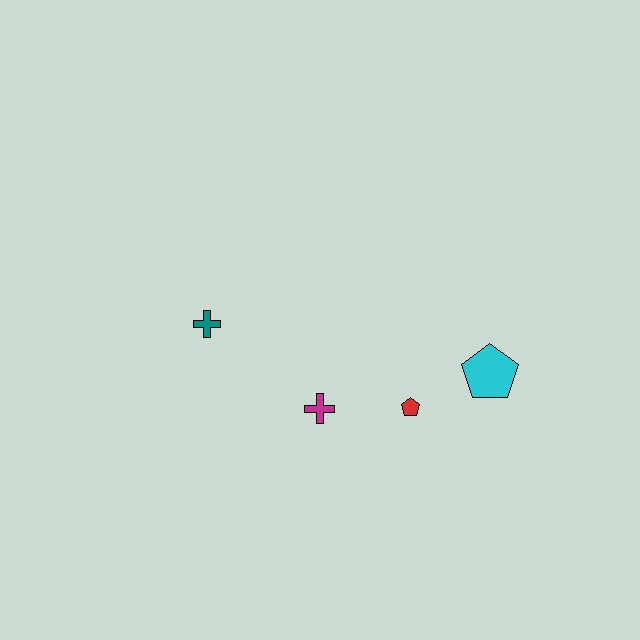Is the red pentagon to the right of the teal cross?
Yes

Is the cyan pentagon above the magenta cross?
Yes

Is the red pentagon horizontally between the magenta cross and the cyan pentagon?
Yes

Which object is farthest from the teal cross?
The cyan pentagon is farthest from the teal cross.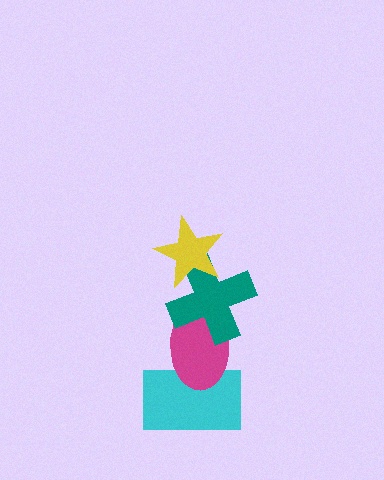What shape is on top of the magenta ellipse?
The teal cross is on top of the magenta ellipse.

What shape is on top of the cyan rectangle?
The magenta ellipse is on top of the cyan rectangle.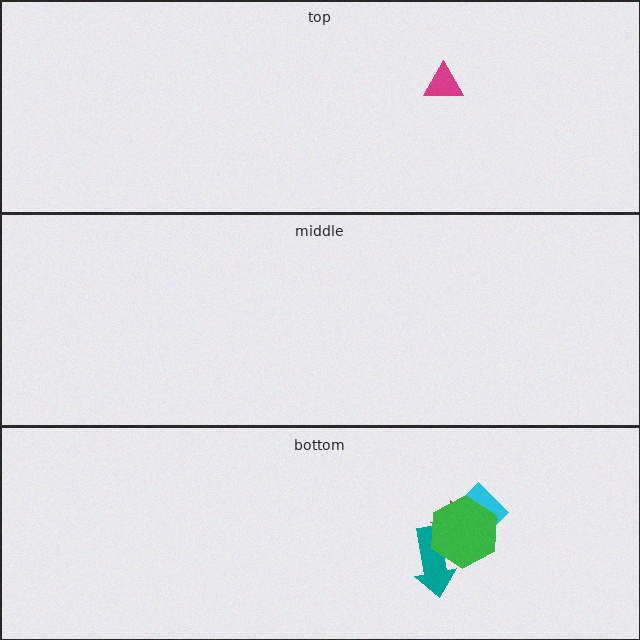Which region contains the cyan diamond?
The bottom region.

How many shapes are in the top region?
1.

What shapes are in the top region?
The magenta triangle.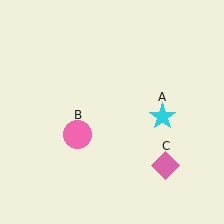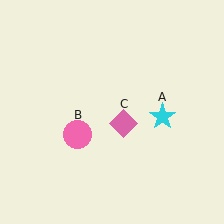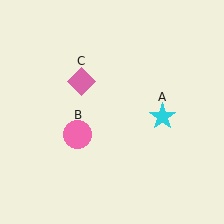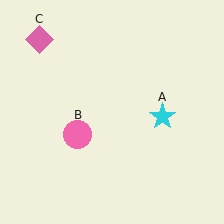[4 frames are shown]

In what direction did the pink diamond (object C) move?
The pink diamond (object C) moved up and to the left.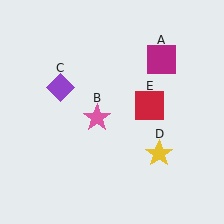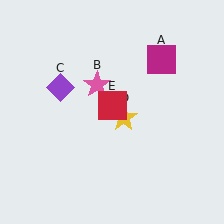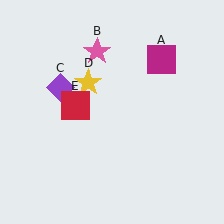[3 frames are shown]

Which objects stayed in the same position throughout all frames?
Magenta square (object A) and purple diamond (object C) remained stationary.